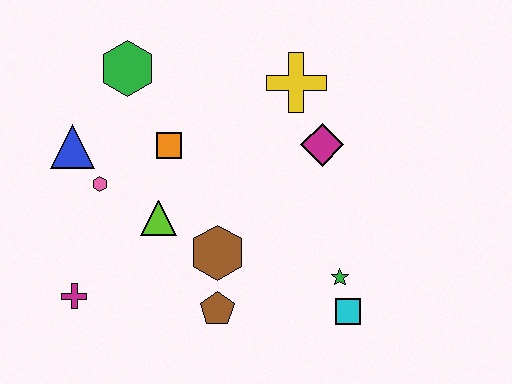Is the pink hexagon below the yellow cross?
Yes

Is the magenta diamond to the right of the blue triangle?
Yes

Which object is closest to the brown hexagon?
The brown pentagon is closest to the brown hexagon.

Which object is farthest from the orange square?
The cyan square is farthest from the orange square.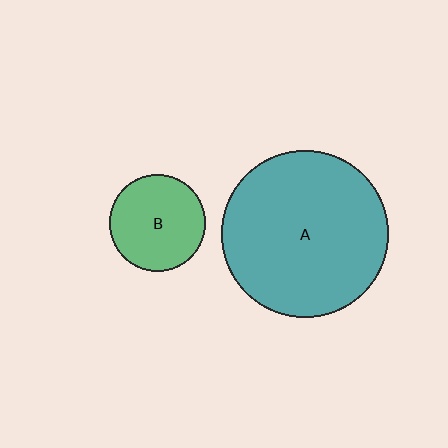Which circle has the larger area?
Circle A (teal).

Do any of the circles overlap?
No, none of the circles overlap.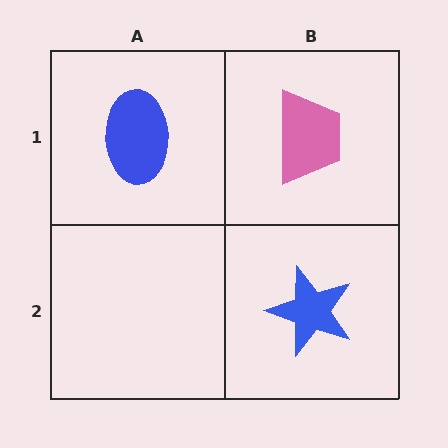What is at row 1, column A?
A blue ellipse.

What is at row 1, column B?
A pink trapezoid.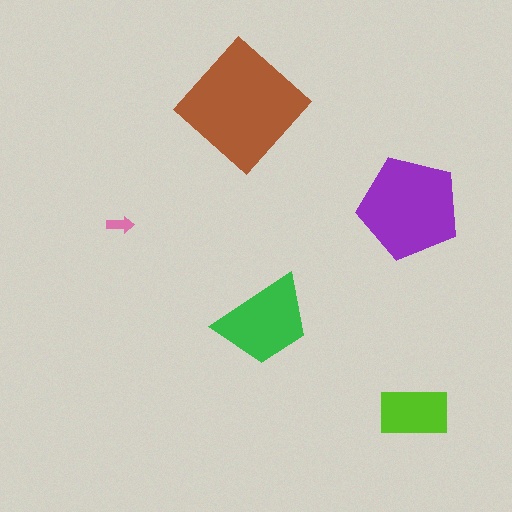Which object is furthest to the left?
The pink arrow is leftmost.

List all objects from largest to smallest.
The brown diamond, the purple pentagon, the green trapezoid, the lime rectangle, the pink arrow.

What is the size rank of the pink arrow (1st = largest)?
5th.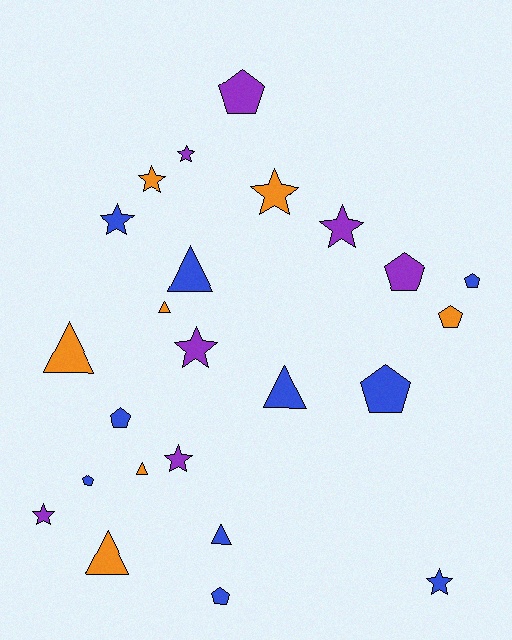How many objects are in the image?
There are 24 objects.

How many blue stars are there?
There are 2 blue stars.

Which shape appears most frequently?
Star, with 9 objects.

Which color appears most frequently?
Blue, with 10 objects.